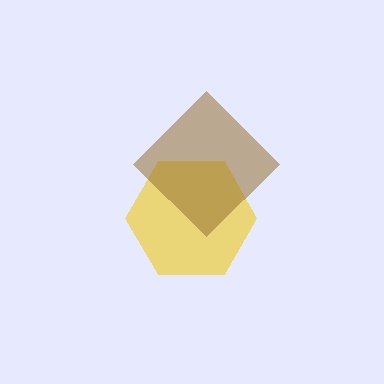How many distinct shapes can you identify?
There are 2 distinct shapes: a yellow hexagon, a brown diamond.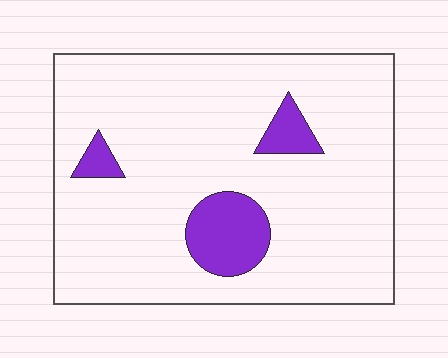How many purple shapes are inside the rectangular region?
3.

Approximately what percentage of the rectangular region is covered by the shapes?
Approximately 10%.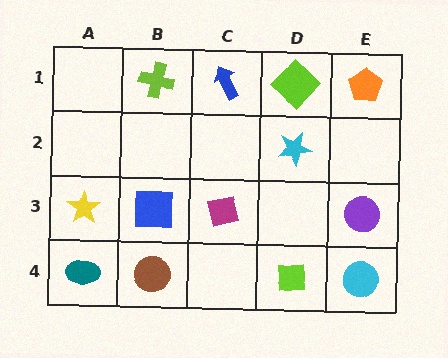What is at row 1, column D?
A lime diamond.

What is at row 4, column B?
A brown circle.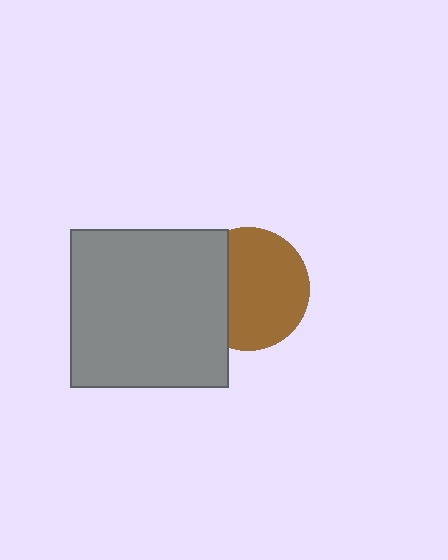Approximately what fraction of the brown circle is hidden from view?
Roughly 31% of the brown circle is hidden behind the gray square.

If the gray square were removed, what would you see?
You would see the complete brown circle.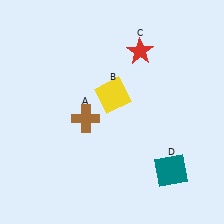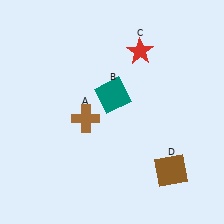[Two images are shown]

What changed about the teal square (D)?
In Image 1, D is teal. In Image 2, it changed to brown.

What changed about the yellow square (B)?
In Image 1, B is yellow. In Image 2, it changed to teal.